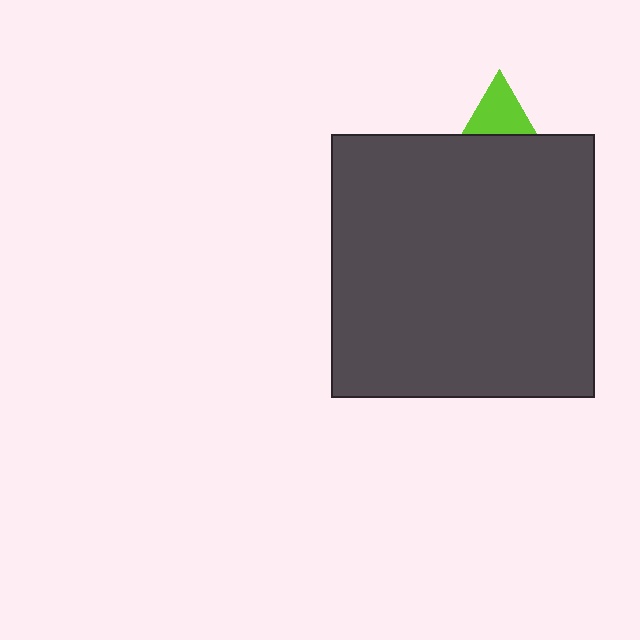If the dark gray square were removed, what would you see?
You would see the complete lime triangle.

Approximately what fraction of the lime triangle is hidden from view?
Roughly 68% of the lime triangle is hidden behind the dark gray square.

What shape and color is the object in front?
The object in front is a dark gray square.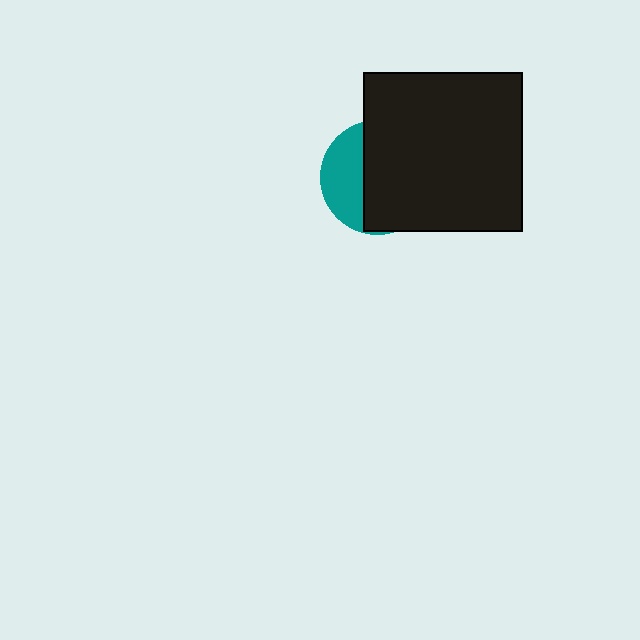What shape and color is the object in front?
The object in front is a black square.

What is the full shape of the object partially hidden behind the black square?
The partially hidden object is a teal circle.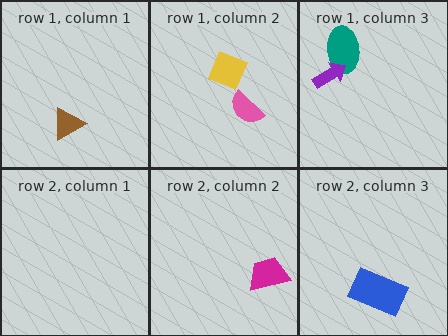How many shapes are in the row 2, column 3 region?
1.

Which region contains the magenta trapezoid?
The row 2, column 2 region.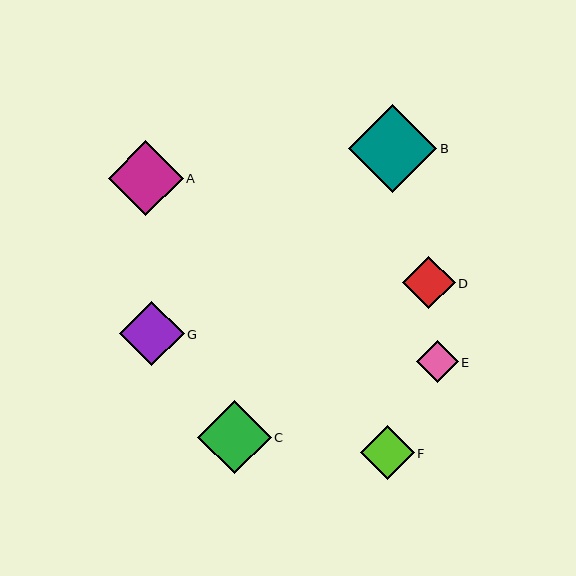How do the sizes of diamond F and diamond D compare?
Diamond F and diamond D are approximately the same size.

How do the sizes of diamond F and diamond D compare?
Diamond F and diamond D are approximately the same size.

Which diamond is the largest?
Diamond B is the largest with a size of approximately 88 pixels.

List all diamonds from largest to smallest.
From largest to smallest: B, A, C, G, F, D, E.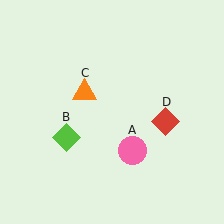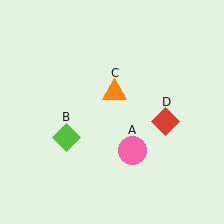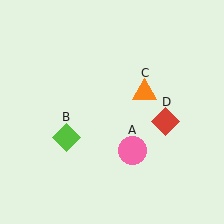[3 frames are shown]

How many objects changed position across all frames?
1 object changed position: orange triangle (object C).